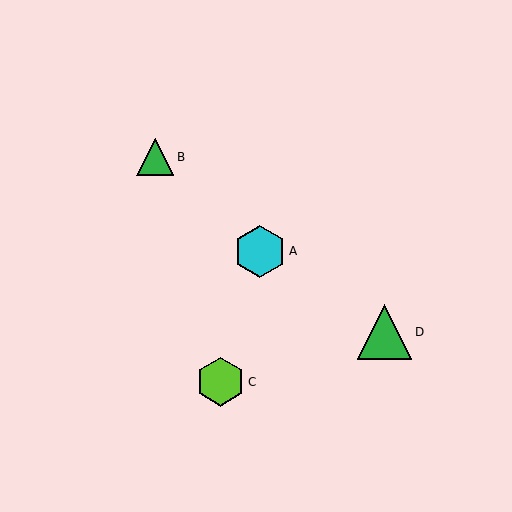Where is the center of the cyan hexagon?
The center of the cyan hexagon is at (260, 251).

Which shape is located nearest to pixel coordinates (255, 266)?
The cyan hexagon (labeled A) at (260, 251) is nearest to that location.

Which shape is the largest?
The green triangle (labeled D) is the largest.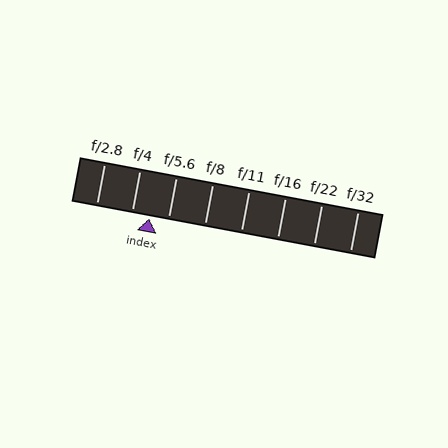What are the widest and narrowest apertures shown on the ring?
The widest aperture shown is f/2.8 and the narrowest is f/32.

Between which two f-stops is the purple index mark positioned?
The index mark is between f/4 and f/5.6.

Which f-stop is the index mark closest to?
The index mark is closest to f/4.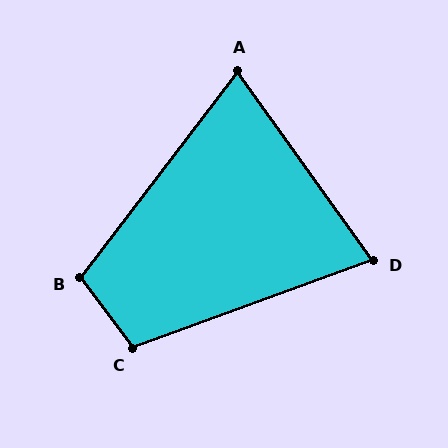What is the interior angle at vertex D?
Approximately 74 degrees (acute).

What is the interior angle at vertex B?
Approximately 106 degrees (obtuse).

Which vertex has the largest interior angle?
C, at approximately 107 degrees.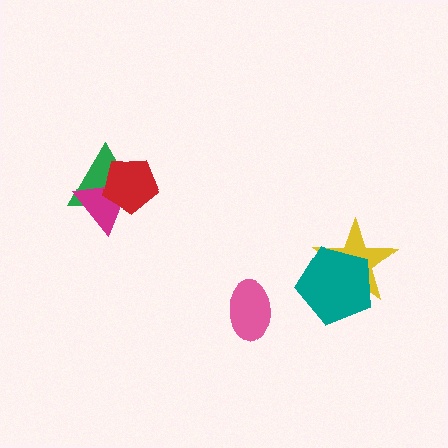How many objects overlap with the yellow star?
1 object overlaps with the yellow star.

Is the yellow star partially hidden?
Yes, it is partially covered by another shape.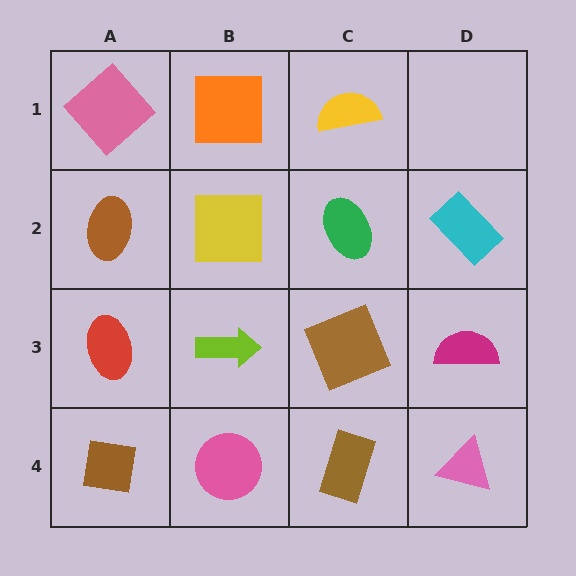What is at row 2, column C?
A green ellipse.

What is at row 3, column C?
A brown square.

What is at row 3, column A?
A red ellipse.